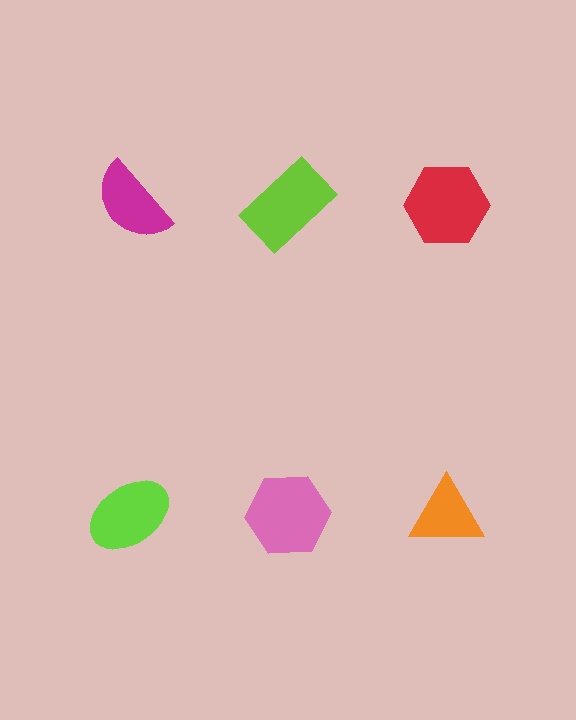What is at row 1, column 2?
A lime rectangle.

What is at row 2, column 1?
A lime ellipse.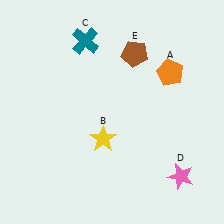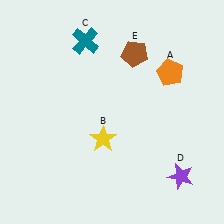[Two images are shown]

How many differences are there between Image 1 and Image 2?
There is 1 difference between the two images.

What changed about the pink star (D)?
In Image 1, D is pink. In Image 2, it changed to purple.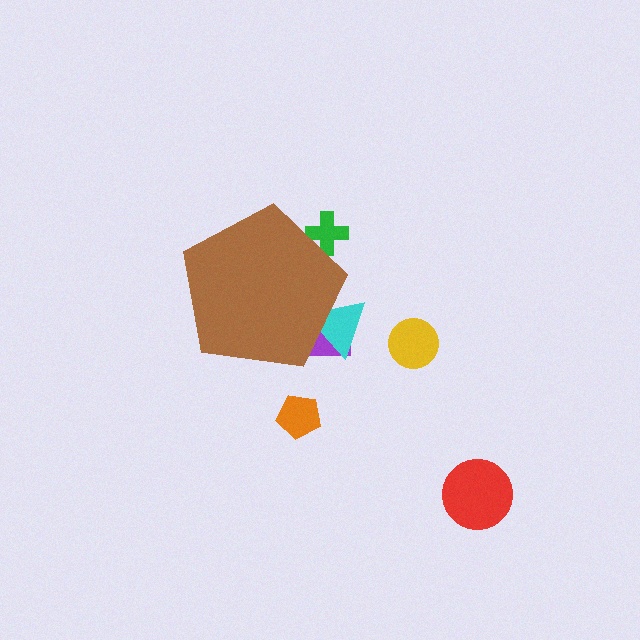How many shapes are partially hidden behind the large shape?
3 shapes are partially hidden.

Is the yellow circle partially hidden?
No, the yellow circle is fully visible.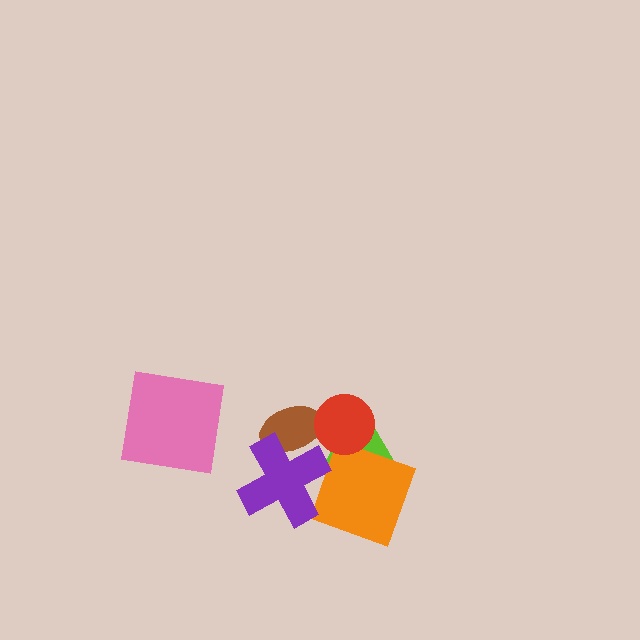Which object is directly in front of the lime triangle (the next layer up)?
The orange square is directly in front of the lime triangle.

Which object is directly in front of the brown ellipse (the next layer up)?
The purple cross is directly in front of the brown ellipse.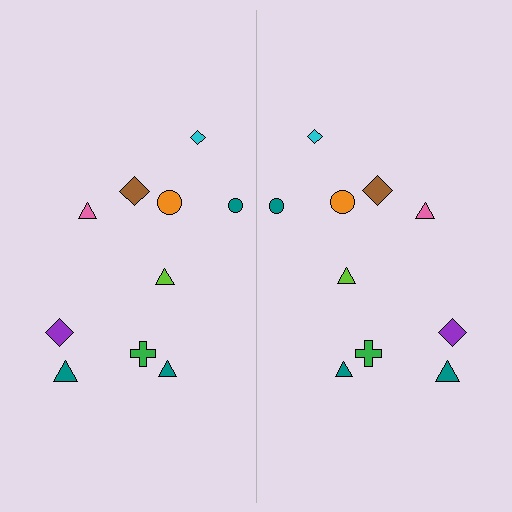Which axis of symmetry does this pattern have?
The pattern has a vertical axis of symmetry running through the center of the image.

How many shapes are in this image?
There are 20 shapes in this image.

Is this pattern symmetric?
Yes, this pattern has bilateral (reflection) symmetry.